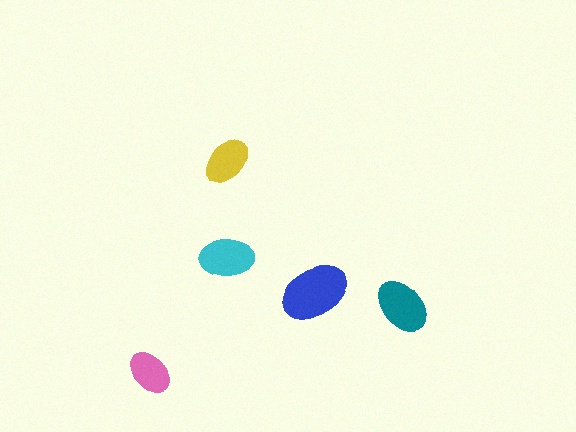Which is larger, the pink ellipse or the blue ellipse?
The blue one.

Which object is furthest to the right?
The teal ellipse is rightmost.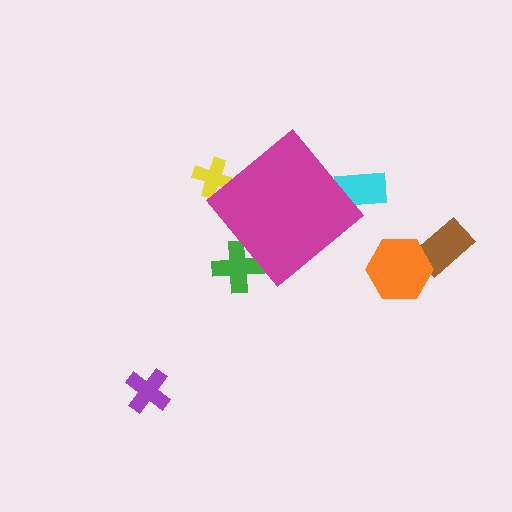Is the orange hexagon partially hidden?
No, the orange hexagon is fully visible.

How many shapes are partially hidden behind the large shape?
3 shapes are partially hidden.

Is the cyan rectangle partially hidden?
Yes, the cyan rectangle is partially hidden behind the magenta diamond.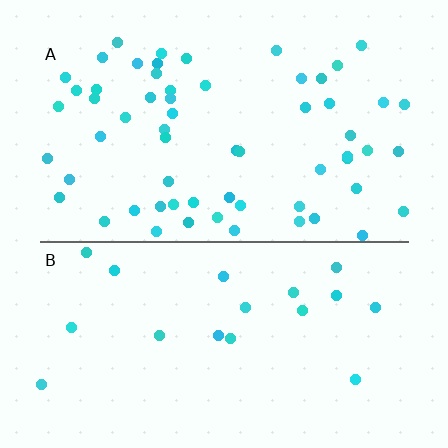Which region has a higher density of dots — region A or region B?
A (the top).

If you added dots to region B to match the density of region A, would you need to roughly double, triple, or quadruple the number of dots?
Approximately triple.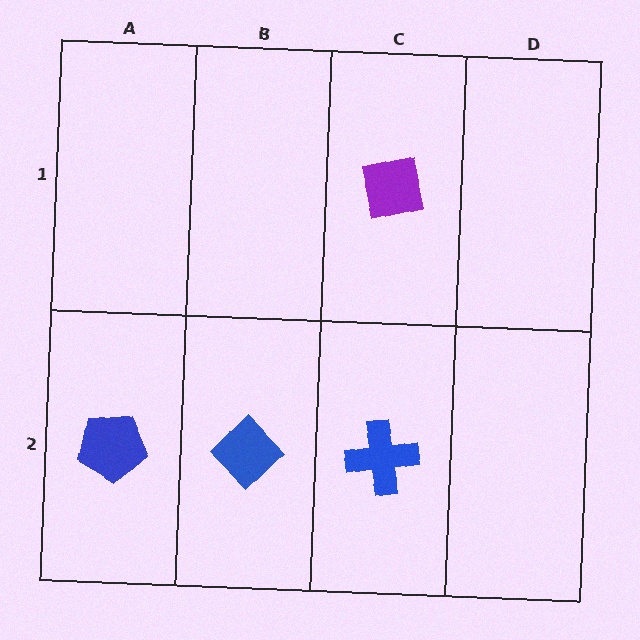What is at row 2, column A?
A blue pentagon.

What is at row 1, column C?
A purple square.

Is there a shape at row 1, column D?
No, that cell is empty.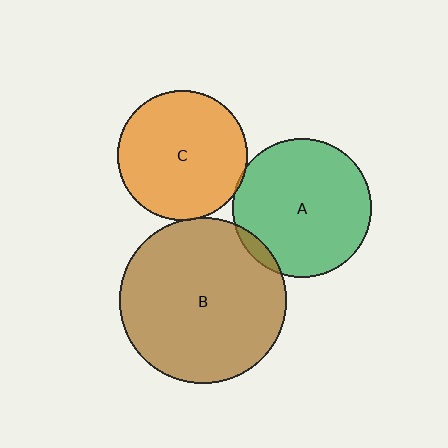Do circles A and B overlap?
Yes.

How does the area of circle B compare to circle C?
Approximately 1.6 times.